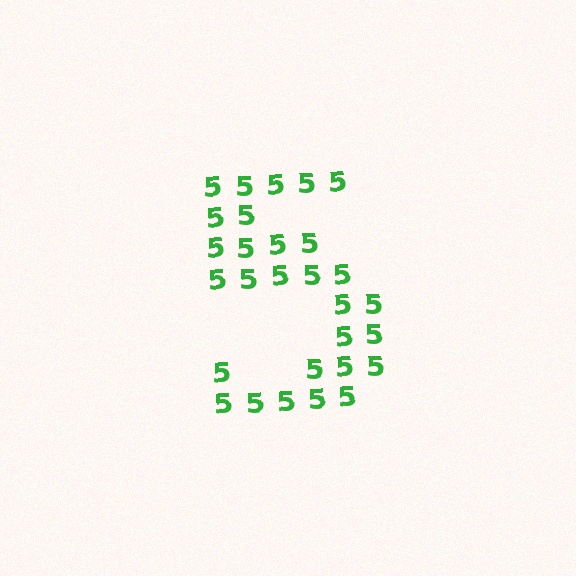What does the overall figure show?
The overall figure shows the digit 5.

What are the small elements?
The small elements are digit 5's.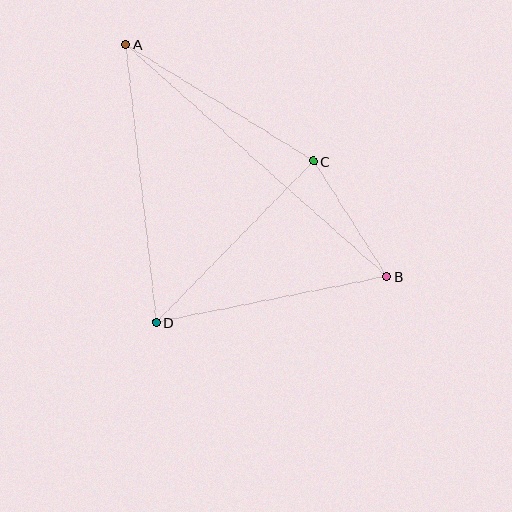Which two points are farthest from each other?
Points A and B are farthest from each other.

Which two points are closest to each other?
Points B and C are closest to each other.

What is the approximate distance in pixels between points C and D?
The distance between C and D is approximately 225 pixels.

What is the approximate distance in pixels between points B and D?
The distance between B and D is approximately 235 pixels.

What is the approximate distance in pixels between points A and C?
The distance between A and C is approximately 221 pixels.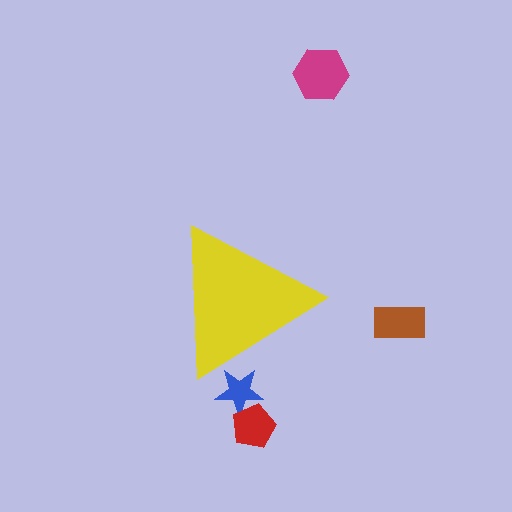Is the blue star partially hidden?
Yes, the blue star is partially hidden behind the yellow triangle.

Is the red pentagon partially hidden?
No, the red pentagon is fully visible.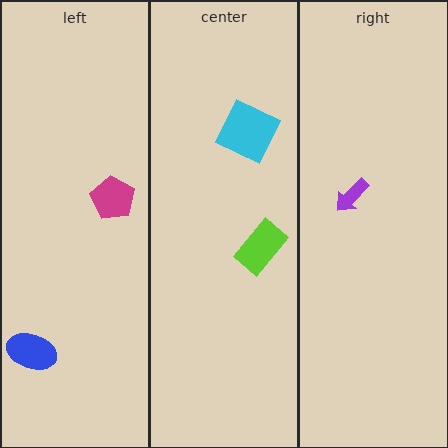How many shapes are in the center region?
2.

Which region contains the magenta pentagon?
The left region.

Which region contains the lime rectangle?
The center region.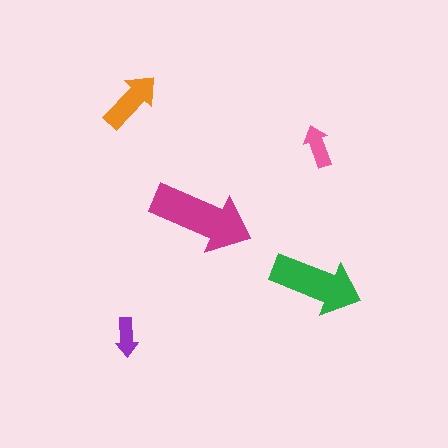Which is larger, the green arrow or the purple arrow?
The green one.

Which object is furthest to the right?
The pink arrow is rightmost.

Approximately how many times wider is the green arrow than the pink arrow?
About 2 times wider.